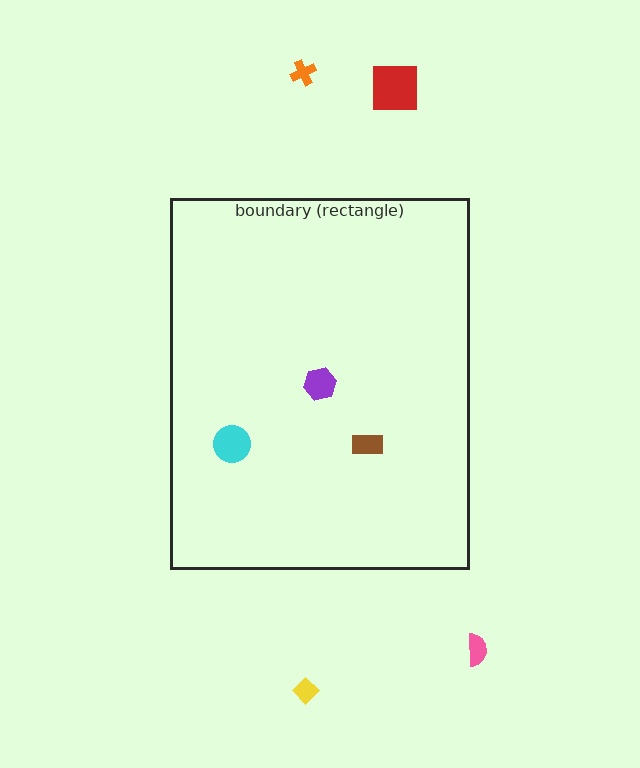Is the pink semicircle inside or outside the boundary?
Outside.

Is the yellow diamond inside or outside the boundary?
Outside.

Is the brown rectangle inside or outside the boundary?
Inside.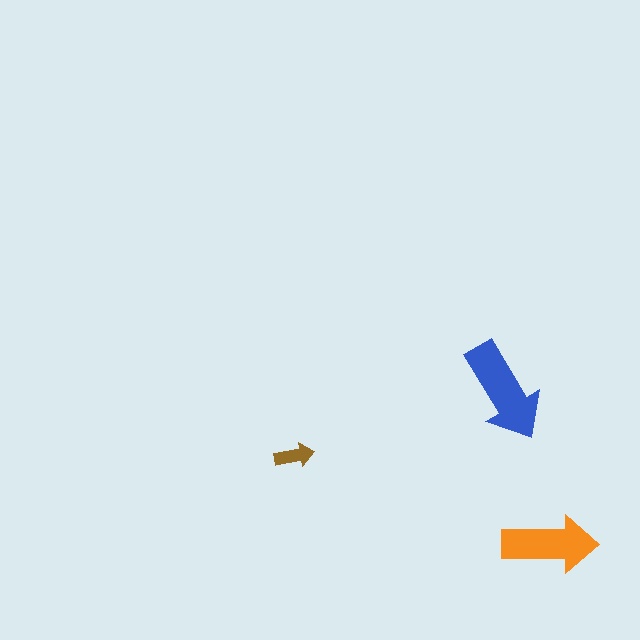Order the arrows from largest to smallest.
the blue one, the orange one, the brown one.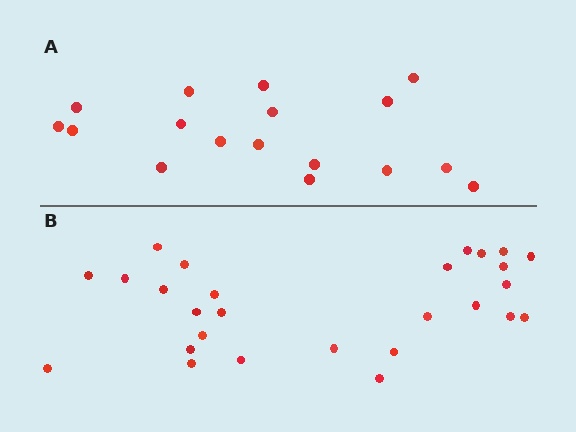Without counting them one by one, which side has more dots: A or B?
Region B (the bottom region) has more dots.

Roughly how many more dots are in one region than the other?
Region B has roughly 10 or so more dots than region A.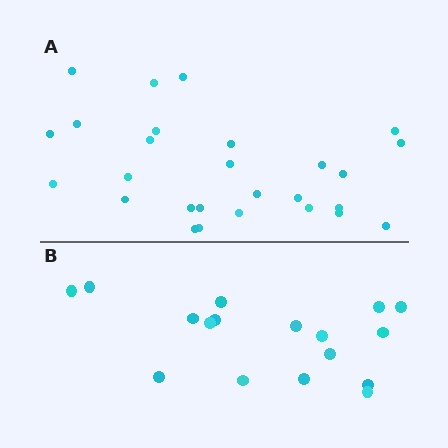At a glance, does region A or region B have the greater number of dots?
Region A (the top region) has more dots.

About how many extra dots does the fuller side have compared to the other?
Region A has roughly 10 or so more dots than region B.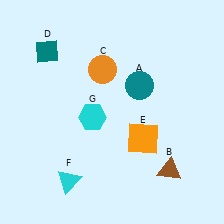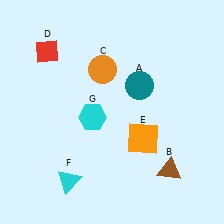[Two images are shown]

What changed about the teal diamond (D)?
In Image 1, D is teal. In Image 2, it changed to red.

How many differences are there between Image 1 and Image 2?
There is 1 difference between the two images.